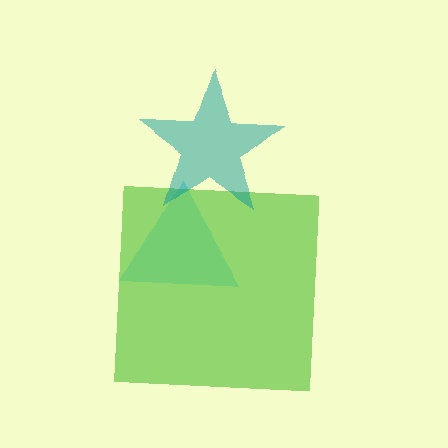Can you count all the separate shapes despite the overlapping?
Yes, there are 3 separate shapes.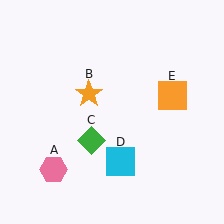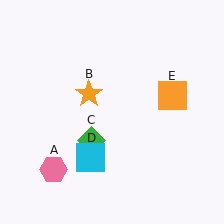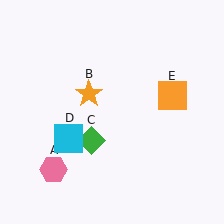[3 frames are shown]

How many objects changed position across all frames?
1 object changed position: cyan square (object D).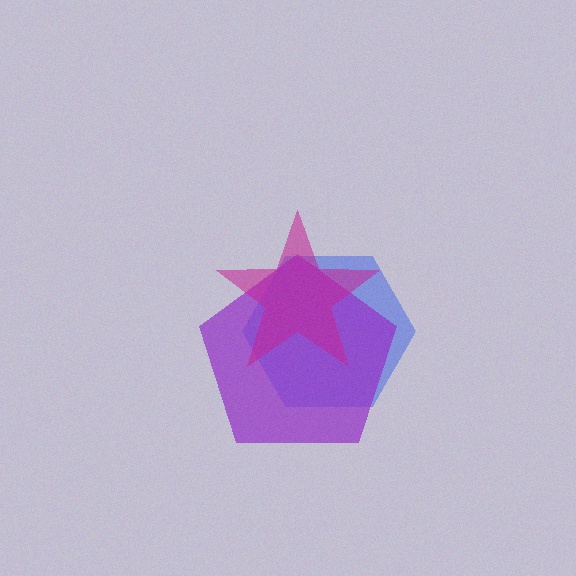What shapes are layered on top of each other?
The layered shapes are: a blue hexagon, a purple pentagon, a magenta star.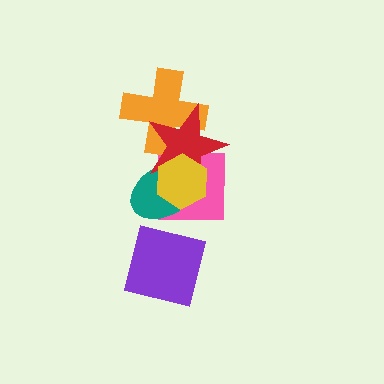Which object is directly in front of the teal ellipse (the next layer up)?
The red star is directly in front of the teal ellipse.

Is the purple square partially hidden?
No, no other shape covers it.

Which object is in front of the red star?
The yellow hexagon is in front of the red star.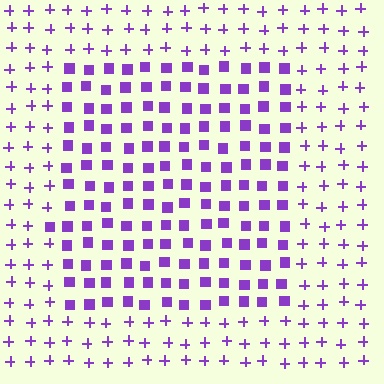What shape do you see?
I see a rectangle.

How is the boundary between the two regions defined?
The boundary is defined by a change in element shape: squares inside vs. plus signs outside. All elements share the same color and spacing.